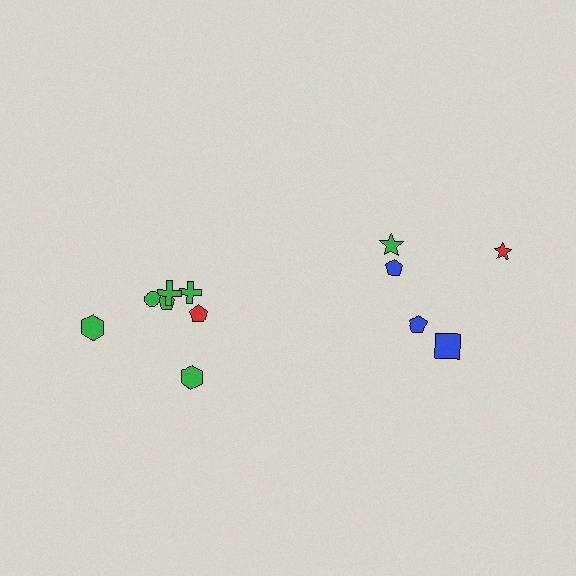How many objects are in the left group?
There are 7 objects.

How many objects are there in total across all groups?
There are 12 objects.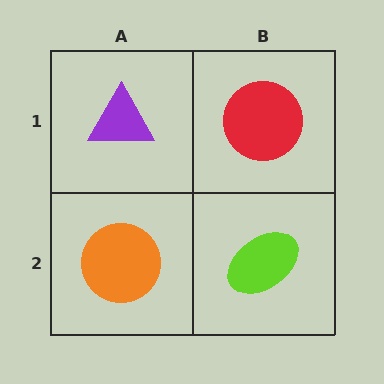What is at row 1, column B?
A red circle.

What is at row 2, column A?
An orange circle.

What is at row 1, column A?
A purple triangle.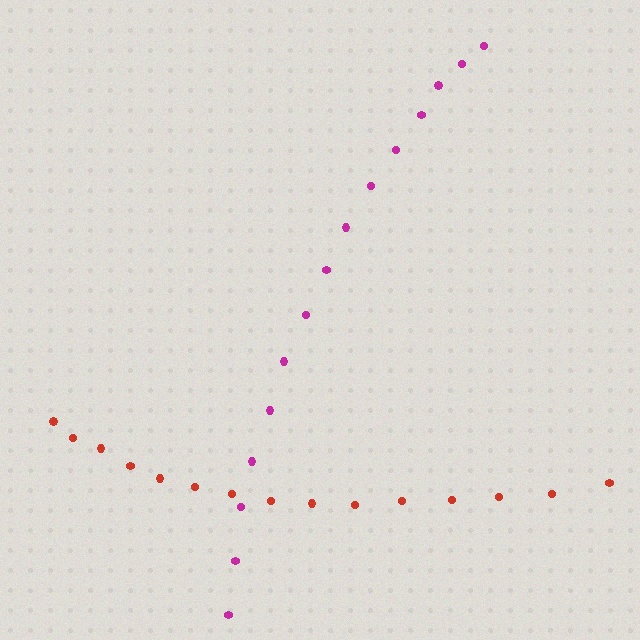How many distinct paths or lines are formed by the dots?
There are 2 distinct paths.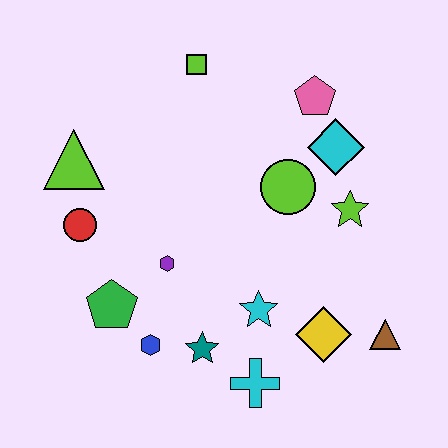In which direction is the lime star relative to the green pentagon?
The lime star is to the right of the green pentagon.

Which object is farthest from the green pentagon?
The pink pentagon is farthest from the green pentagon.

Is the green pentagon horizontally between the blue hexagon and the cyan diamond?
No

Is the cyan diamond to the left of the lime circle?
No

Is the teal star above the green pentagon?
No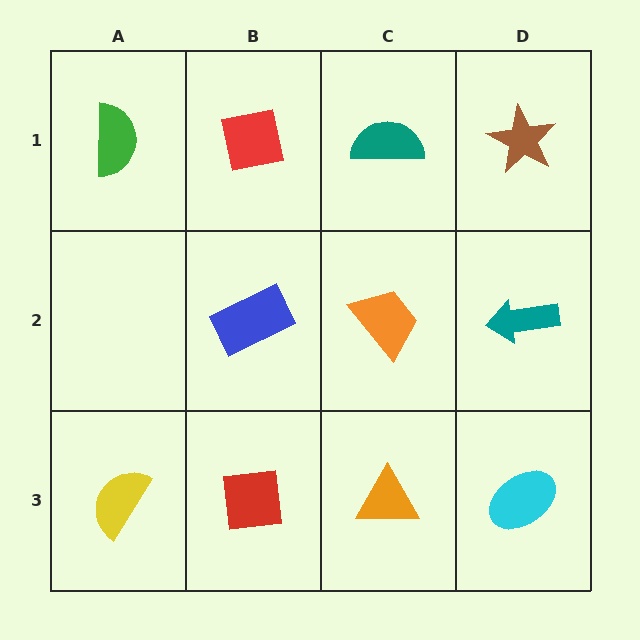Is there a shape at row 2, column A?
No, that cell is empty.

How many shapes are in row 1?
4 shapes.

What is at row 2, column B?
A blue rectangle.